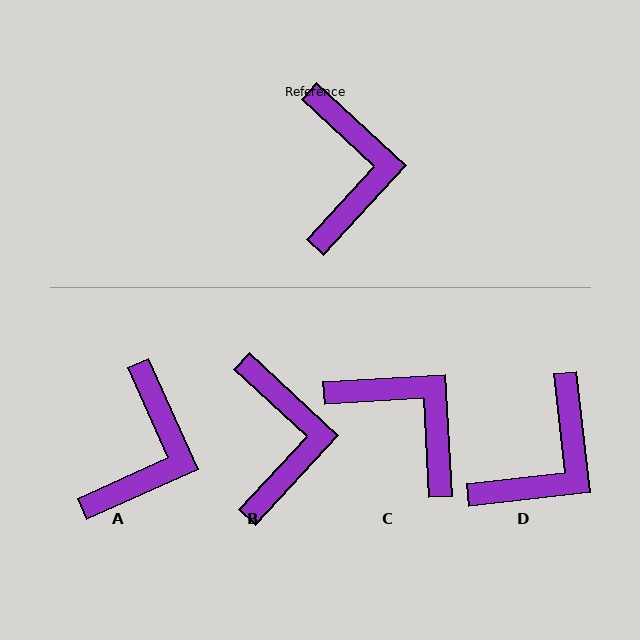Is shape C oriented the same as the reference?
No, it is off by about 46 degrees.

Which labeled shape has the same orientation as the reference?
B.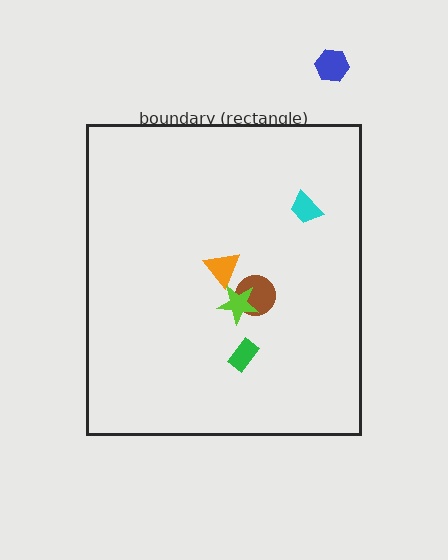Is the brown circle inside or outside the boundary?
Inside.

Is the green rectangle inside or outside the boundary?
Inside.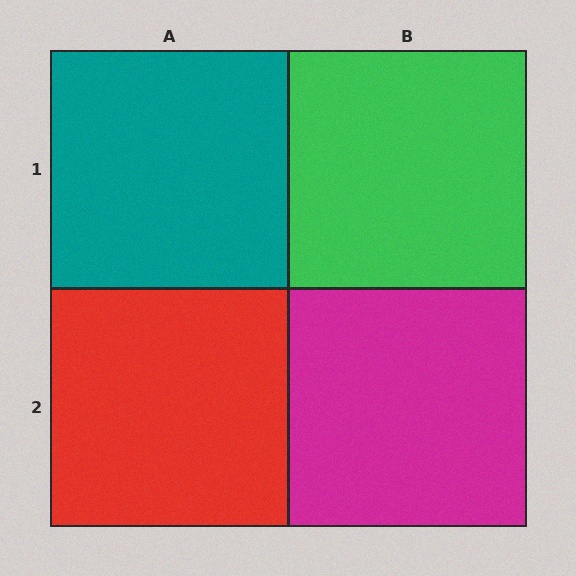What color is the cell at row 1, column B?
Green.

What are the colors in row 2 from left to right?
Red, magenta.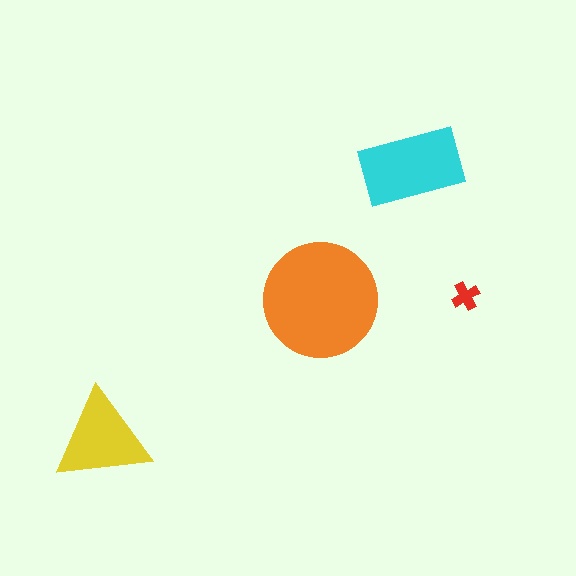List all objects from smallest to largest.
The red cross, the yellow triangle, the cyan rectangle, the orange circle.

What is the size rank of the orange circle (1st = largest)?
1st.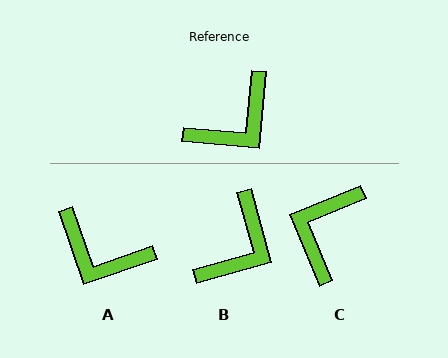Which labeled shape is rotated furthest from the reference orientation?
C, about 152 degrees away.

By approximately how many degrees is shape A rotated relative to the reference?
Approximately 66 degrees clockwise.